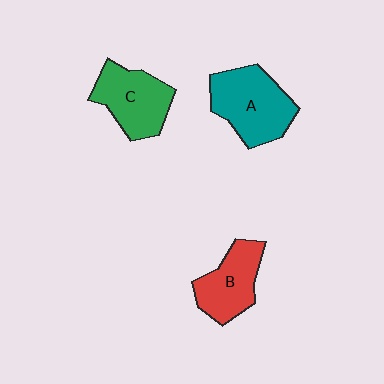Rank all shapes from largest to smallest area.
From largest to smallest: A (teal), C (green), B (red).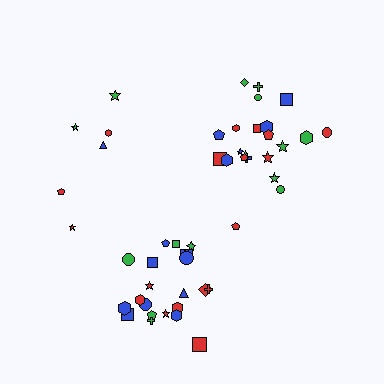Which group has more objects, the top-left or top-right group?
The top-right group.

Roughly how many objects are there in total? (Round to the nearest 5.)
Roughly 50 objects in total.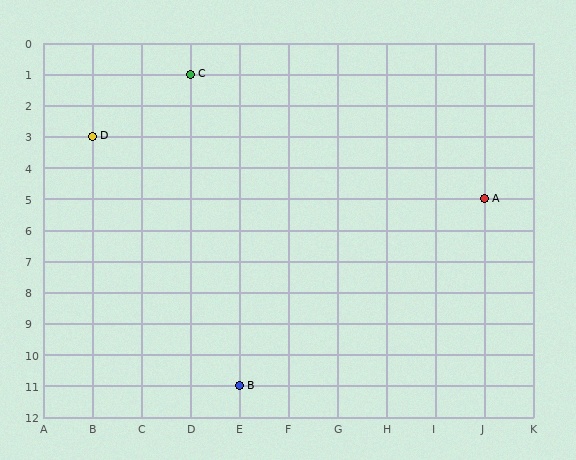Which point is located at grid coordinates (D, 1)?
Point C is at (D, 1).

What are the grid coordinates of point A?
Point A is at grid coordinates (J, 5).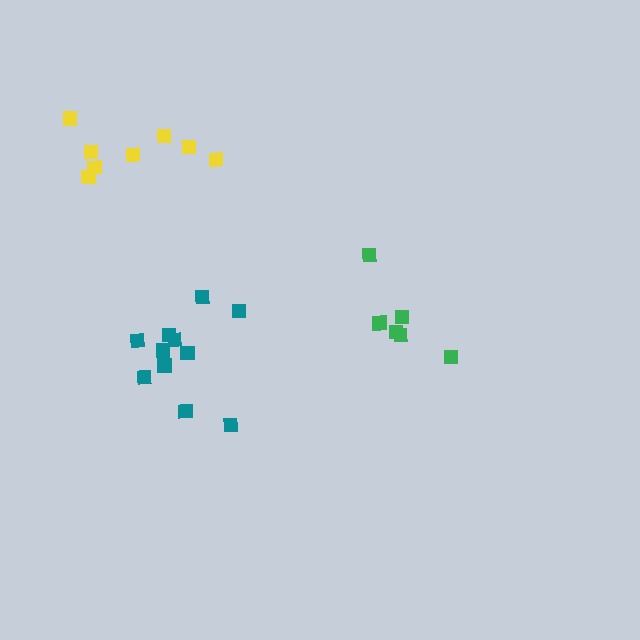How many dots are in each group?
Group 1: 11 dots, Group 2: 6 dots, Group 3: 8 dots (25 total).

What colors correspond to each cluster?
The clusters are colored: teal, green, yellow.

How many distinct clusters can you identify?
There are 3 distinct clusters.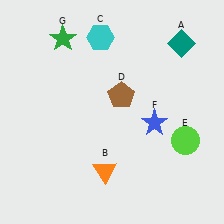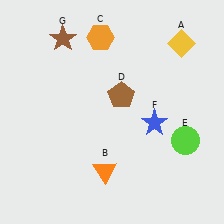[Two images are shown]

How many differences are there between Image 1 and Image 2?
There are 3 differences between the two images.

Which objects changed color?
A changed from teal to yellow. C changed from cyan to orange. G changed from green to brown.